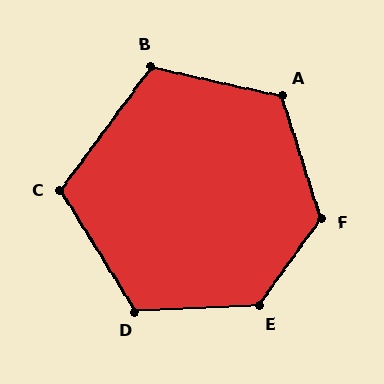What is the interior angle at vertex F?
Approximately 127 degrees (obtuse).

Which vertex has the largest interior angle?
E, at approximately 128 degrees.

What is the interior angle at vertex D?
Approximately 119 degrees (obtuse).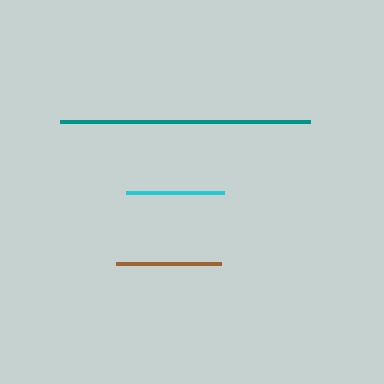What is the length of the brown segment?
The brown segment is approximately 105 pixels long.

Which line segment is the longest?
The teal line is the longest at approximately 250 pixels.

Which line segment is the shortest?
The cyan line is the shortest at approximately 98 pixels.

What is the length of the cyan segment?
The cyan segment is approximately 98 pixels long.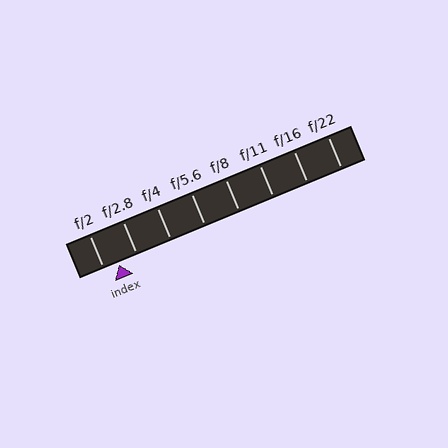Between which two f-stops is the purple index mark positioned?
The index mark is between f/2 and f/2.8.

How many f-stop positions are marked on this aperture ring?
There are 8 f-stop positions marked.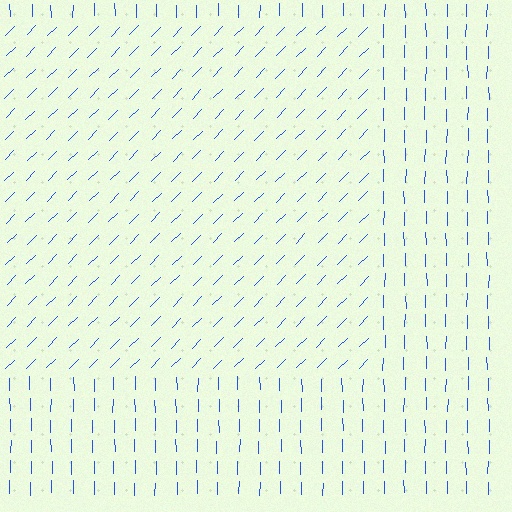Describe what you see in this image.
The image is filled with small blue line segments. A rectangle region in the image has lines oriented differently from the surrounding lines, creating a visible texture boundary.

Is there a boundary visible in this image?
Yes, there is a texture boundary formed by a change in line orientation.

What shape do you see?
I see a rectangle.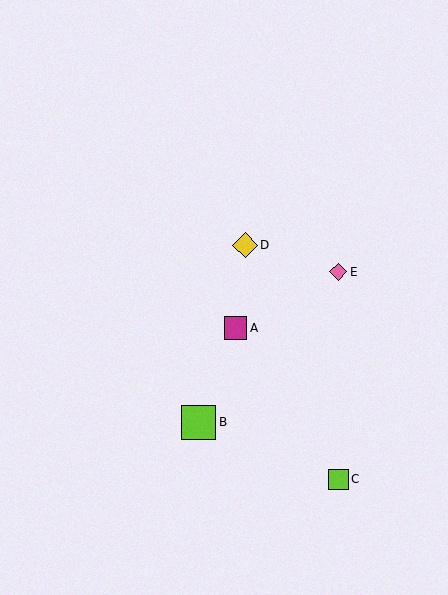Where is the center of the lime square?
The center of the lime square is at (198, 422).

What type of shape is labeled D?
Shape D is a yellow diamond.